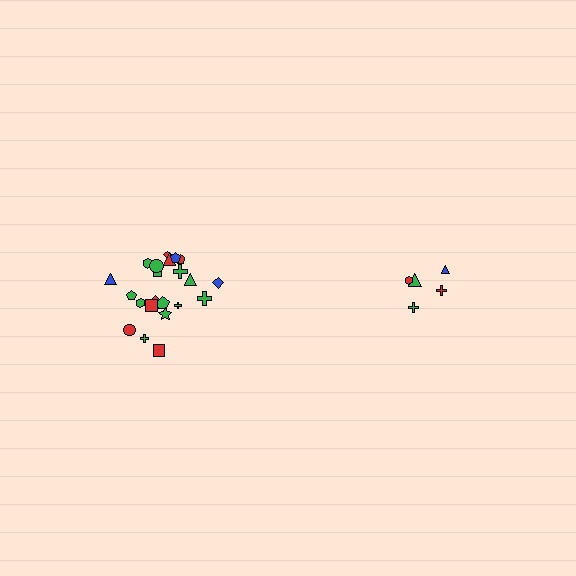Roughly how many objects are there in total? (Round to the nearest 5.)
Roughly 25 objects in total.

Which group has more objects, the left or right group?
The left group.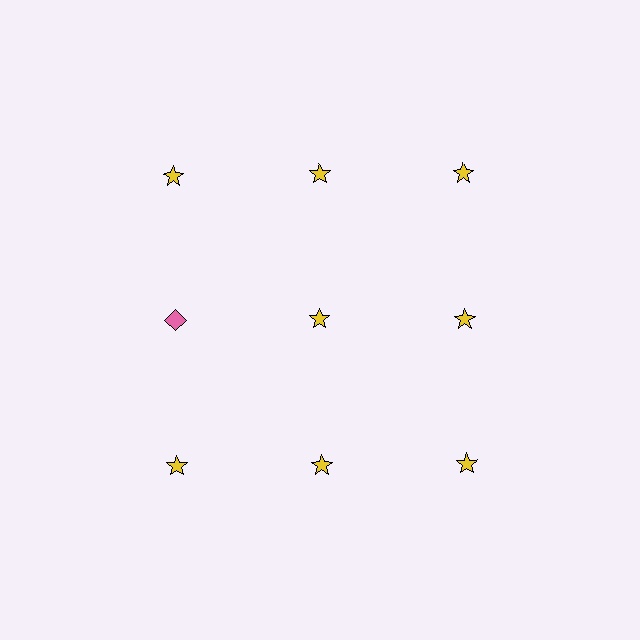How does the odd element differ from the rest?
It differs in both color (pink instead of yellow) and shape (diamond instead of star).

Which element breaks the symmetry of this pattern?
The pink diamond in the second row, leftmost column breaks the symmetry. All other shapes are yellow stars.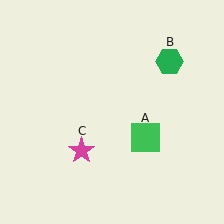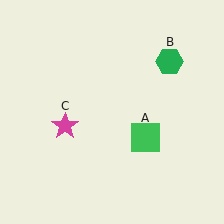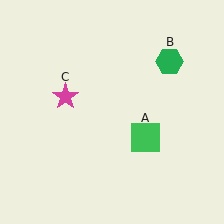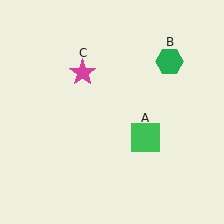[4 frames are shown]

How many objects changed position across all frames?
1 object changed position: magenta star (object C).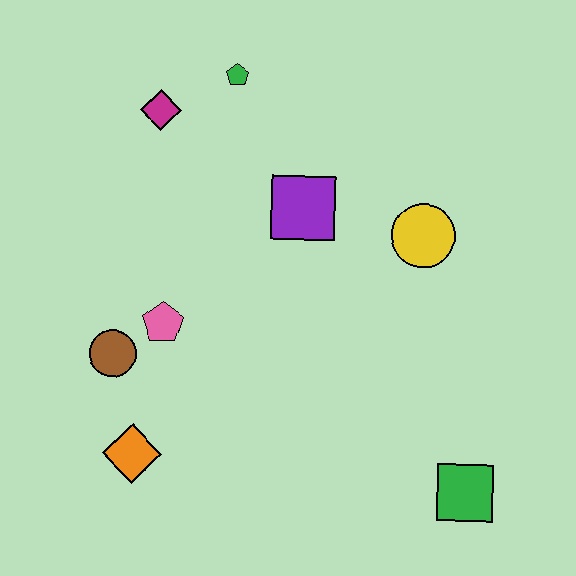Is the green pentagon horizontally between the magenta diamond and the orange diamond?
No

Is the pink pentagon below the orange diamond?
No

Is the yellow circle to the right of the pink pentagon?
Yes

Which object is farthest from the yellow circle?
The orange diamond is farthest from the yellow circle.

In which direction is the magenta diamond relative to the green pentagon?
The magenta diamond is to the left of the green pentagon.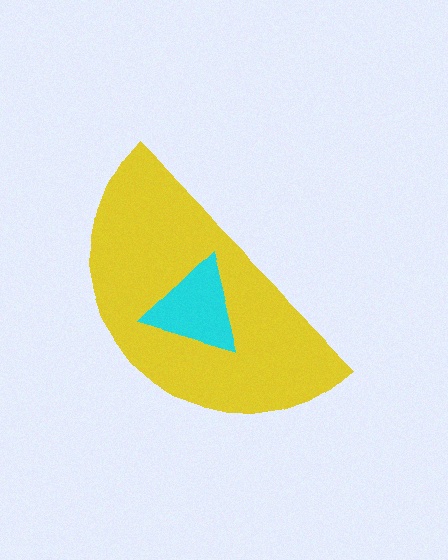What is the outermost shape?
The yellow semicircle.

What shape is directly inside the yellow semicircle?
The cyan triangle.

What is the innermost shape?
The cyan triangle.